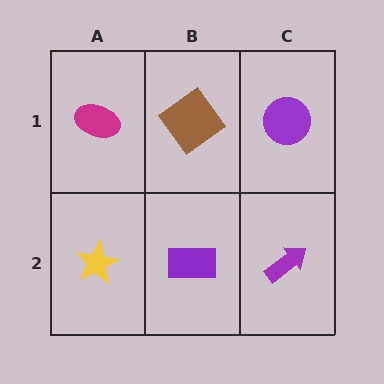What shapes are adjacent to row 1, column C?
A purple arrow (row 2, column C), a brown diamond (row 1, column B).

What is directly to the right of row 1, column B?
A purple circle.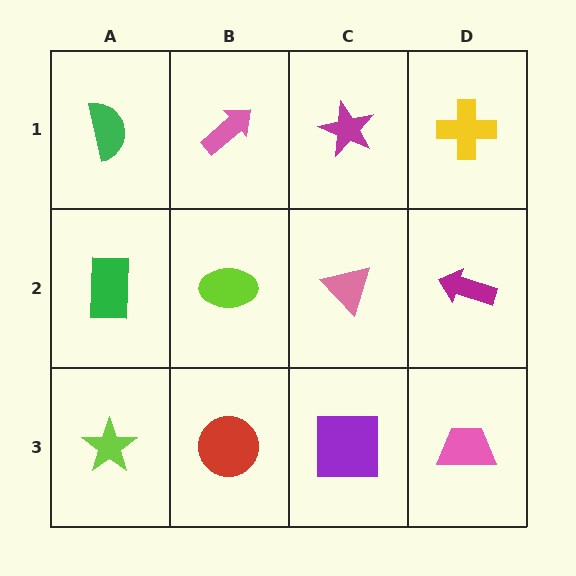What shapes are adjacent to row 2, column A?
A green semicircle (row 1, column A), a lime star (row 3, column A), a lime ellipse (row 2, column B).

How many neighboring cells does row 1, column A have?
2.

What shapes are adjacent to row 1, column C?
A pink triangle (row 2, column C), a pink arrow (row 1, column B), a yellow cross (row 1, column D).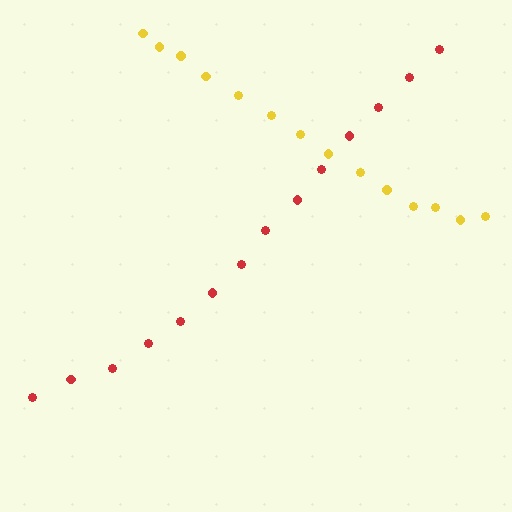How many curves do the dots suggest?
There are 2 distinct paths.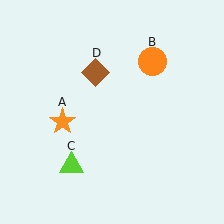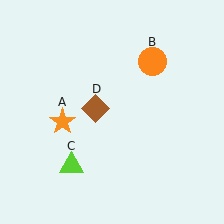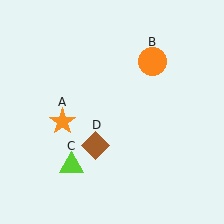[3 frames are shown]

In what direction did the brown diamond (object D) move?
The brown diamond (object D) moved down.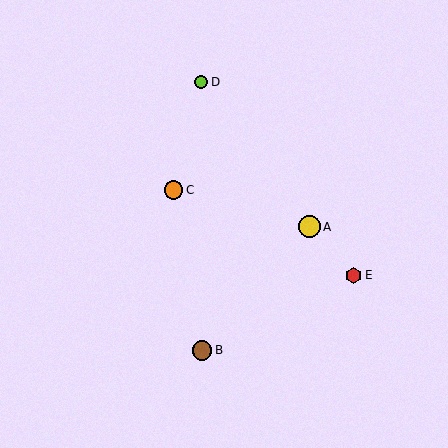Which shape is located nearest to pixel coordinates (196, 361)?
The brown circle (labeled B) at (202, 350) is nearest to that location.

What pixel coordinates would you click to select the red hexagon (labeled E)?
Click at (353, 275) to select the red hexagon E.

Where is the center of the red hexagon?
The center of the red hexagon is at (353, 275).